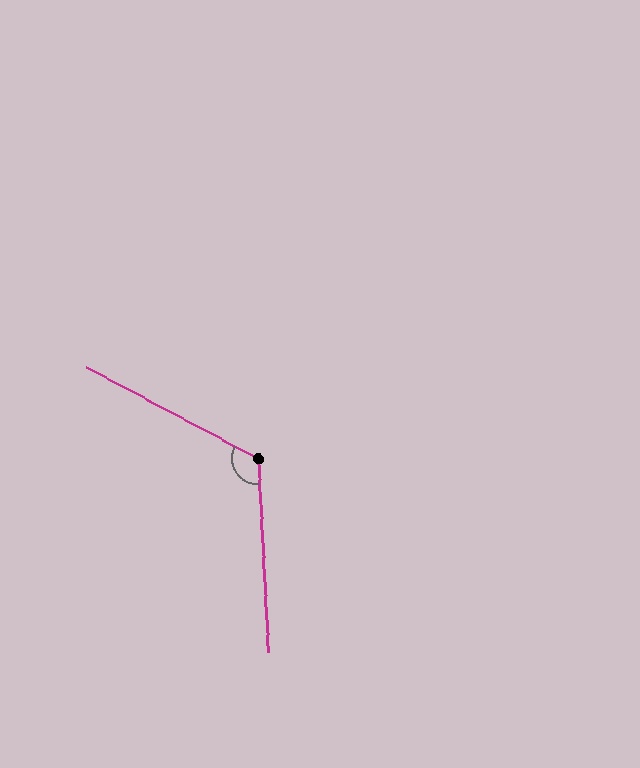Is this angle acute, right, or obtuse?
It is obtuse.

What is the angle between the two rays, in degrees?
Approximately 121 degrees.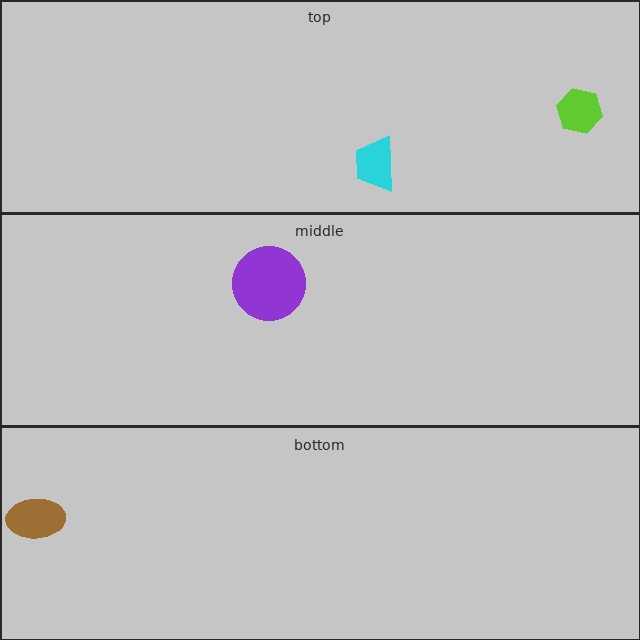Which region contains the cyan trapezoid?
The top region.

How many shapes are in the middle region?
1.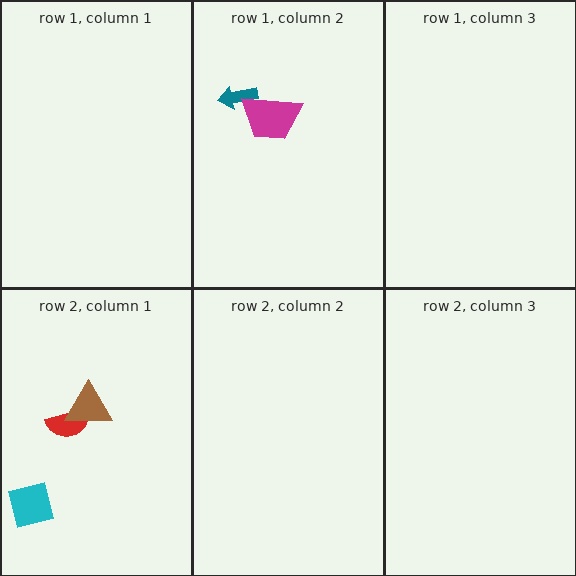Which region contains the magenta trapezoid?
The row 1, column 2 region.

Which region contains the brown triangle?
The row 2, column 1 region.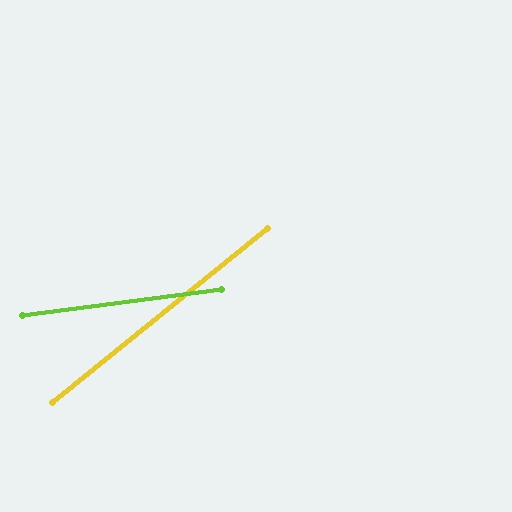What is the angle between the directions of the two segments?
Approximately 31 degrees.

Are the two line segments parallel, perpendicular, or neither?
Neither parallel nor perpendicular — they differ by about 31°.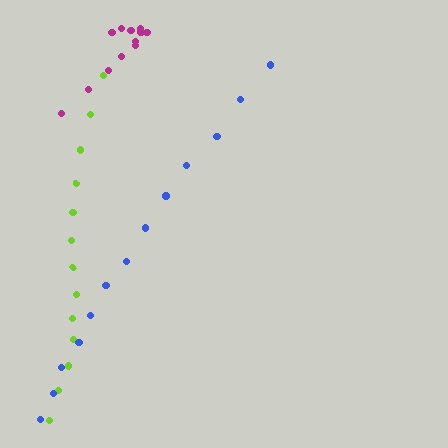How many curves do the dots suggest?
There are 3 distinct paths.